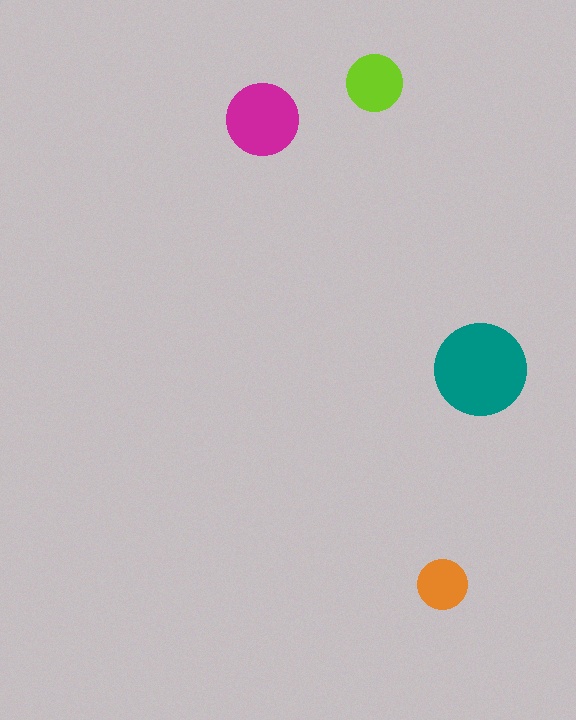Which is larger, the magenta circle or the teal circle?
The teal one.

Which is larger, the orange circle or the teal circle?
The teal one.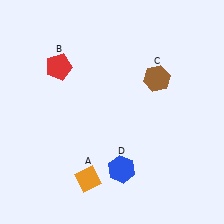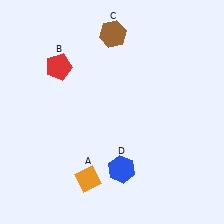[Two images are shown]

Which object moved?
The brown hexagon (C) moved up.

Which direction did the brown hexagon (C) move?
The brown hexagon (C) moved up.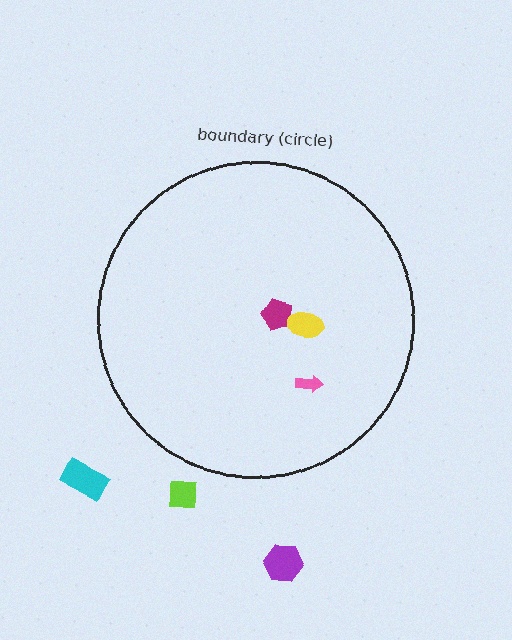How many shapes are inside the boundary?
3 inside, 3 outside.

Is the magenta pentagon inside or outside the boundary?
Inside.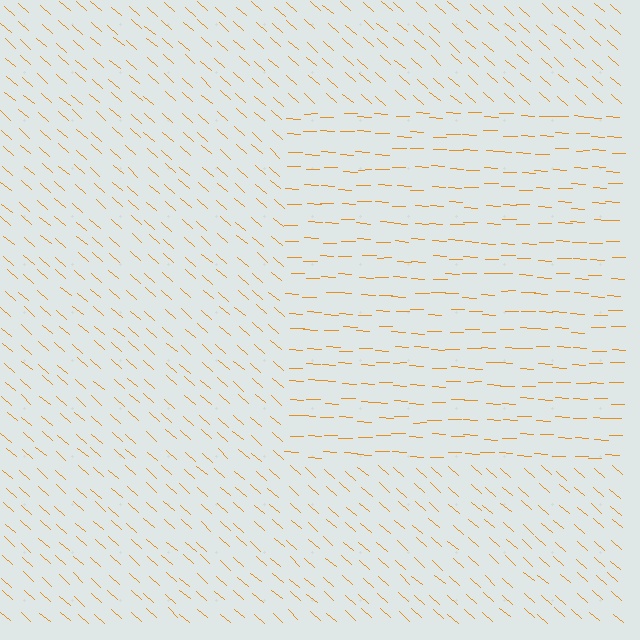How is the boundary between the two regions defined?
The boundary is defined purely by a change in line orientation (approximately 39 degrees difference). All lines are the same color and thickness.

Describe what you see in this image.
The image is filled with small orange line segments. A rectangle region in the image has lines oriented differently from the surrounding lines, creating a visible texture boundary.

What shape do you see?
I see a rectangle.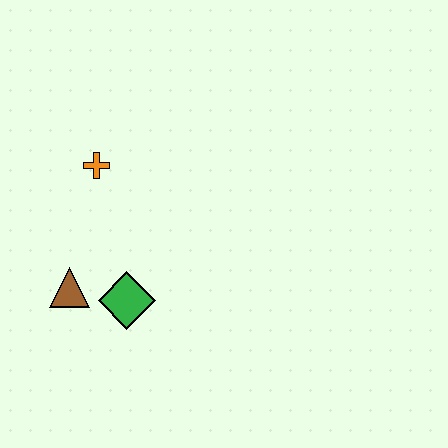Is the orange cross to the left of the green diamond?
Yes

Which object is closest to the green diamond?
The brown triangle is closest to the green diamond.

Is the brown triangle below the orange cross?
Yes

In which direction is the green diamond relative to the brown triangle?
The green diamond is to the right of the brown triangle.